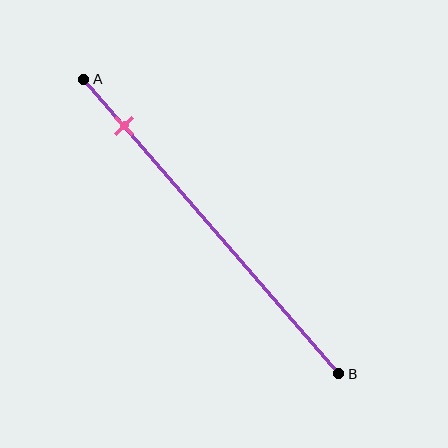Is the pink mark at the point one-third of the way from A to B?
No, the mark is at about 15% from A, not at the 33% one-third point.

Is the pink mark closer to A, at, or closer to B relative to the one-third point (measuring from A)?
The pink mark is closer to point A than the one-third point of segment AB.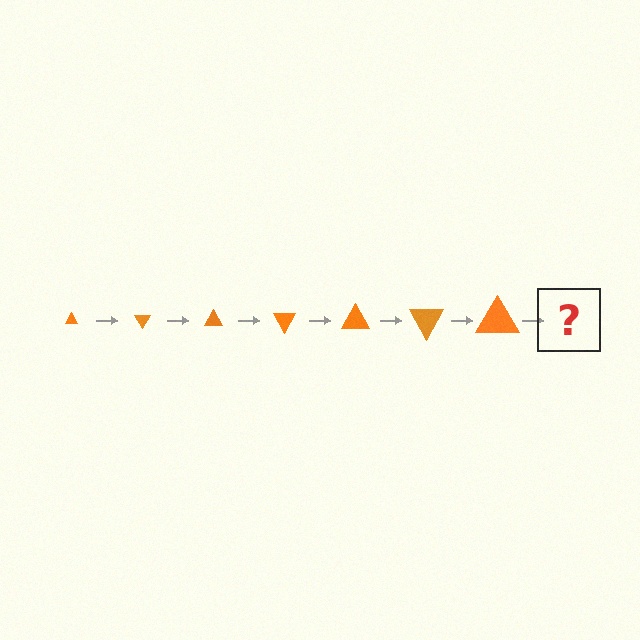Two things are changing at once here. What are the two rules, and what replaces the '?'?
The two rules are that the triangle grows larger each step and it rotates 60 degrees each step. The '?' should be a triangle, larger than the previous one and rotated 420 degrees from the start.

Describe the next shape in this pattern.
It should be a triangle, larger than the previous one and rotated 420 degrees from the start.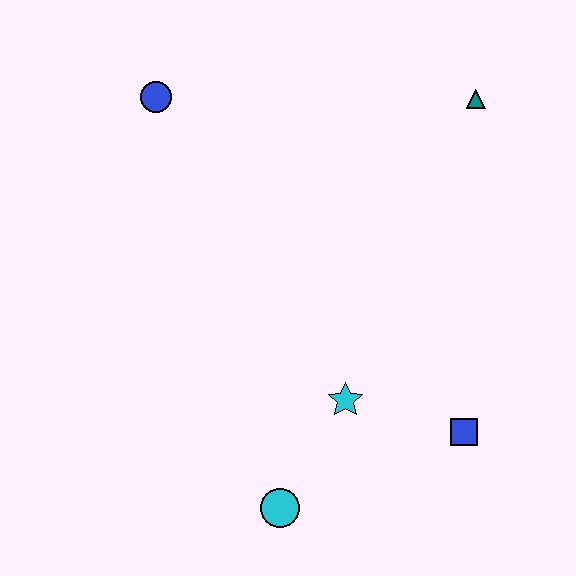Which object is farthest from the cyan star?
The blue circle is farthest from the cyan star.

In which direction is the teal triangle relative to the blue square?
The teal triangle is above the blue square.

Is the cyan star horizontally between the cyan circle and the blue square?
Yes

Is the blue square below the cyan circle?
No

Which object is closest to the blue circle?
The teal triangle is closest to the blue circle.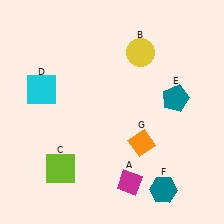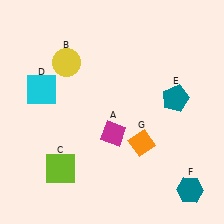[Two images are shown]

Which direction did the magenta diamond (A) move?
The magenta diamond (A) moved up.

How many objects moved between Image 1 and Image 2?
3 objects moved between the two images.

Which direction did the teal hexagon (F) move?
The teal hexagon (F) moved right.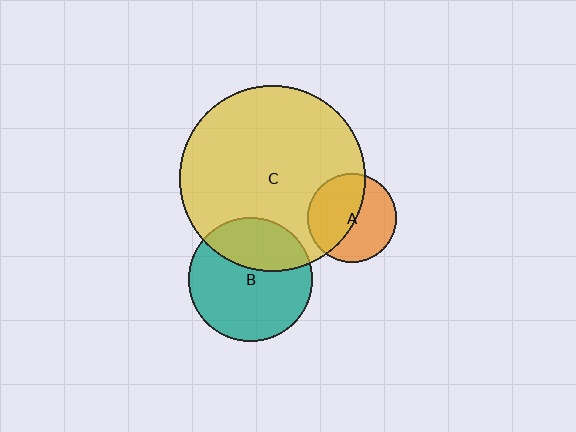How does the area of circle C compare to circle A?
Approximately 4.4 times.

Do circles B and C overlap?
Yes.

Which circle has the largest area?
Circle C (yellow).